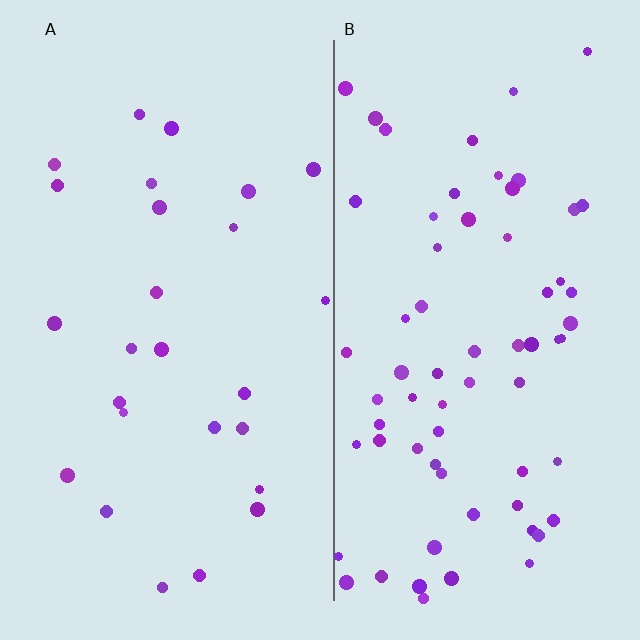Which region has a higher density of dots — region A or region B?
B (the right).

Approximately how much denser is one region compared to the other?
Approximately 2.6× — region B over region A.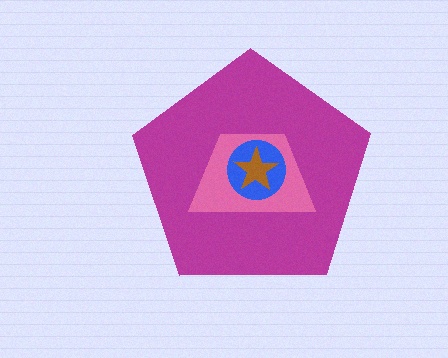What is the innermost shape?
The brown star.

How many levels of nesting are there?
4.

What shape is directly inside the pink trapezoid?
The blue circle.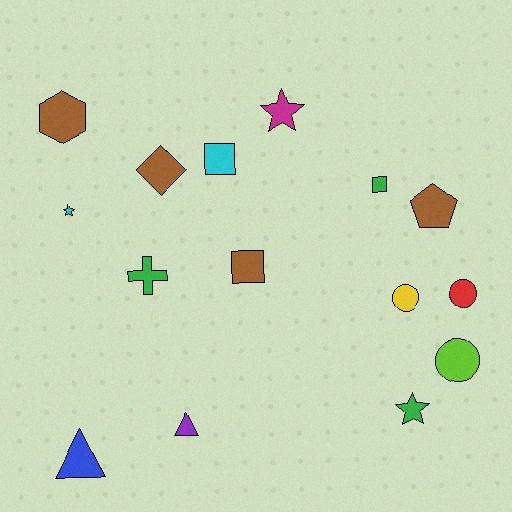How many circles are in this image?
There are 3 circles.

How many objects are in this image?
There are 15 objects.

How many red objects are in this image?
There is 1 red object.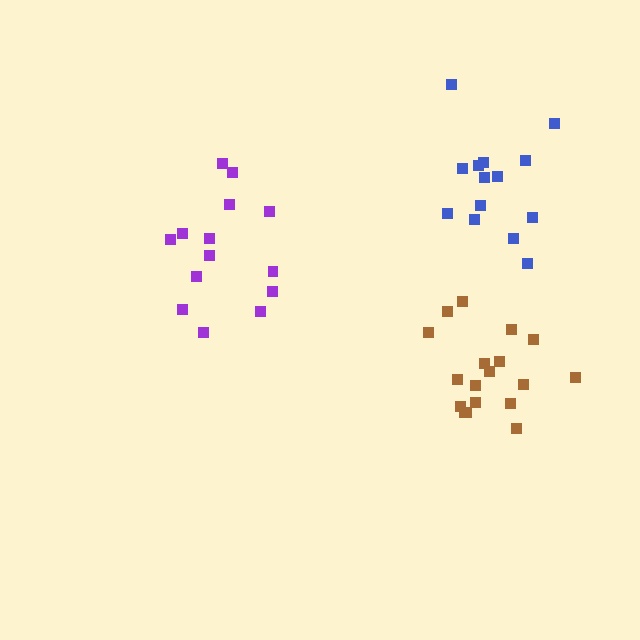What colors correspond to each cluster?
The clusters are colored: brown, purple, blue.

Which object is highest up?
The blue cluster is topmost.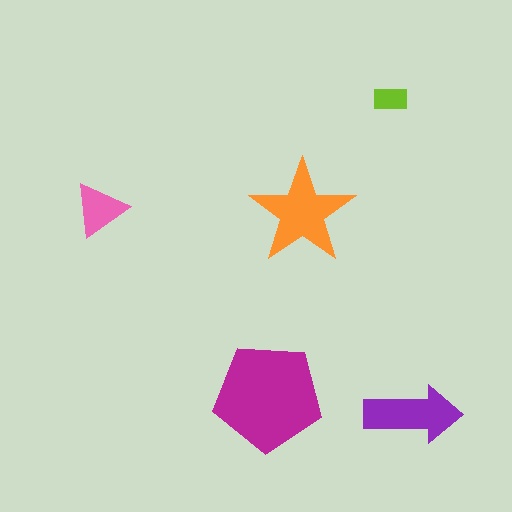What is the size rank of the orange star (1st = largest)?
2nd.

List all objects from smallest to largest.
The lime rectangle, the pink triangle, the purple arrow, the orange star, the magenta pentagon.